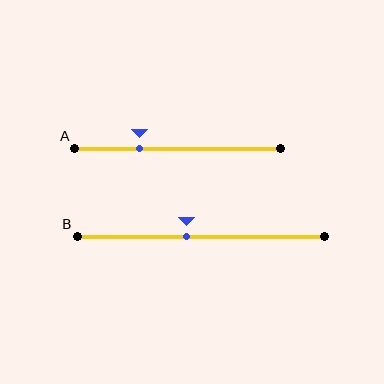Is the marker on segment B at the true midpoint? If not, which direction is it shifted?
No, the marker on segment B is shifted to the left by about 6% of the segment length.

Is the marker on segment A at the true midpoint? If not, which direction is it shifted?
No, the marker on segment A is shifted to the left by about 19% of the segment length.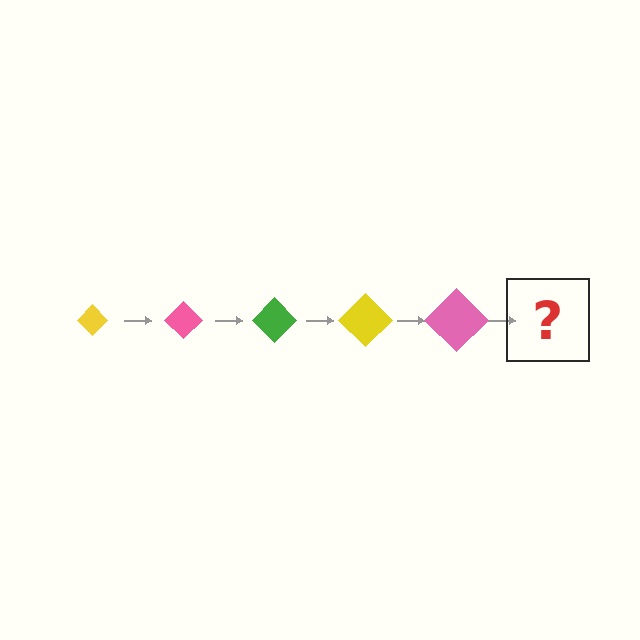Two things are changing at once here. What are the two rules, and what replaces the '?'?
The two rules are that the diamond grows larger each step and the color cycles through yellow, pink, and green. The '?' should be a green diamond, larger than the previous one.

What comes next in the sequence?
The next element should be a green diamond, larger than the previous one.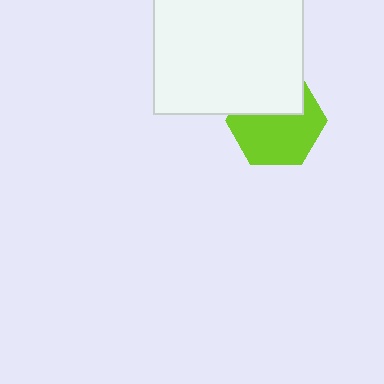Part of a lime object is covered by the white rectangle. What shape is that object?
It is a hexagon.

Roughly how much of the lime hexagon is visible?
About half of it is visible (roughly 63%).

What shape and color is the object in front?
The object in front is a white rectangle.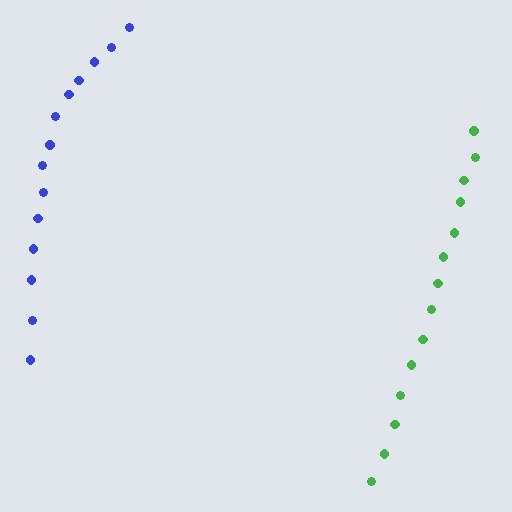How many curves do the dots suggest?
There are 2 distinct paths.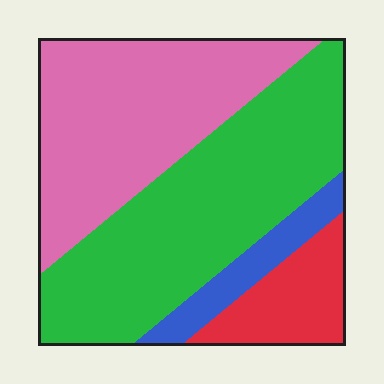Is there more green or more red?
Green.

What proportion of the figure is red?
Red covers 12% of the figure.